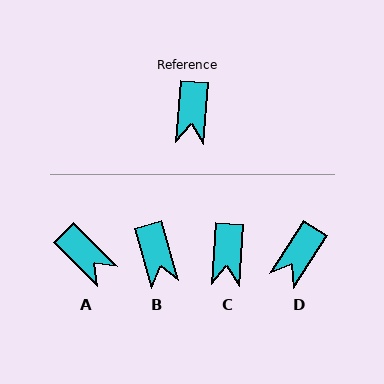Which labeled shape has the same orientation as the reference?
C.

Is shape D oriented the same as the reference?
No, it is off by about 29 degrees.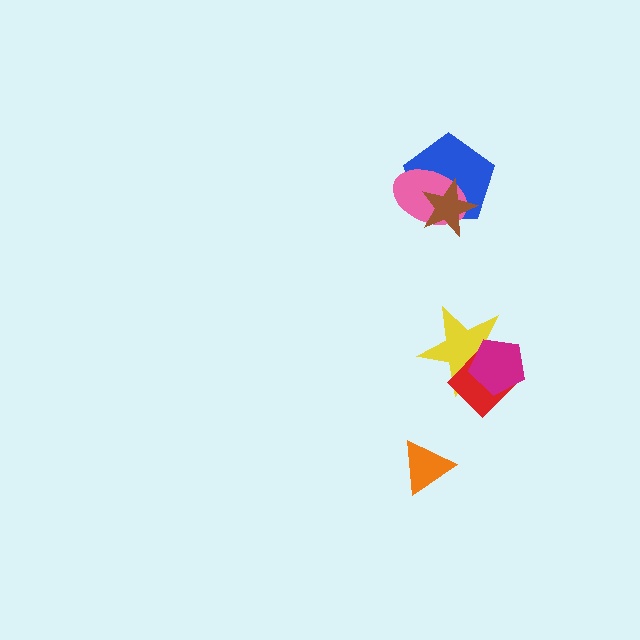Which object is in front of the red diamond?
The magenta pentagon is in front of the red diamond.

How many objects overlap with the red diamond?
2 objects overlap with the red diamond.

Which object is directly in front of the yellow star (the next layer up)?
The red diamond is directly in front of the yellow star.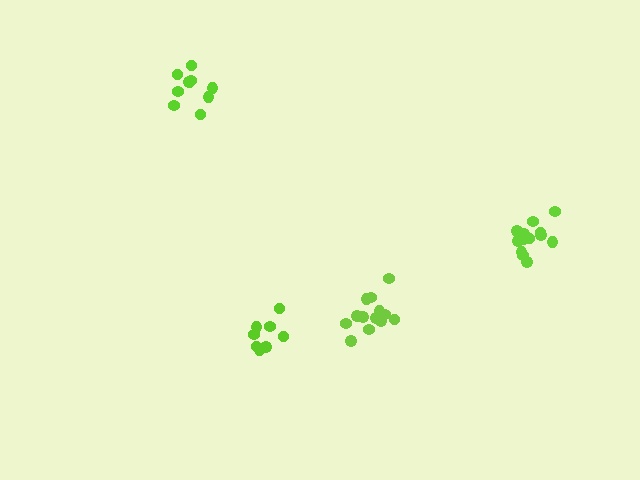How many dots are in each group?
Group 1: 10 dots, Group 2: 8 dots, Group 3: 13 dots, Group 4: 13 dots (44 total).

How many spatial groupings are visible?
There are 4 spatial groupings.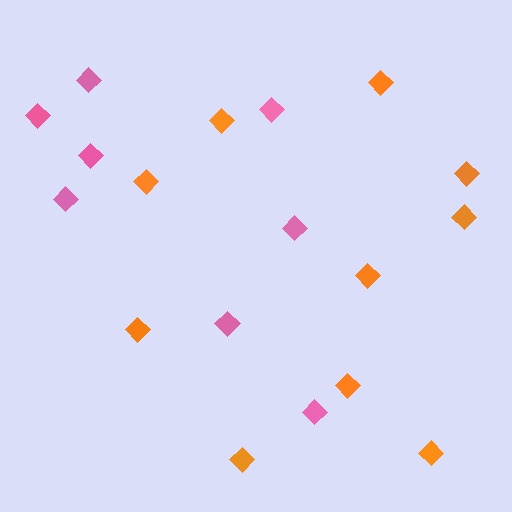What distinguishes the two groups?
There are 2 groups: one group of pink diamonds (8) and one group of orange diamonds (10).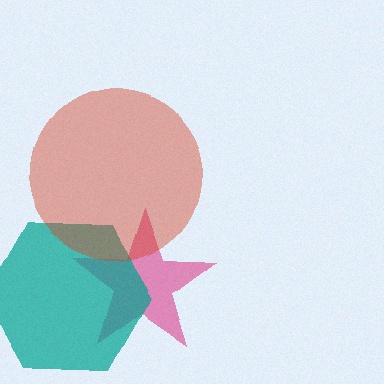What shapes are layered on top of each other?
The layered shapes are: a pink star, a teal hexagon, a red circle.